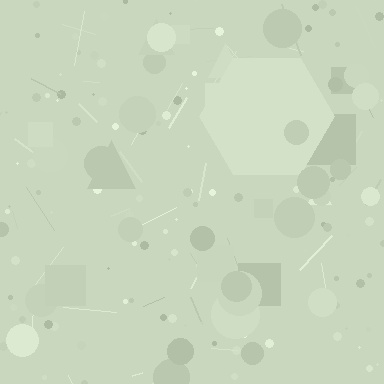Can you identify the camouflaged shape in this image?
The camouflaged shape is a hexagon.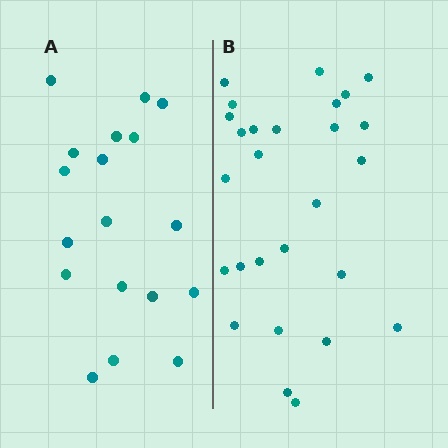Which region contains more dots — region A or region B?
Region B (the right region) has more dots.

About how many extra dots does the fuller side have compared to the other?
Region B has roughly 8 or so more dots than region A.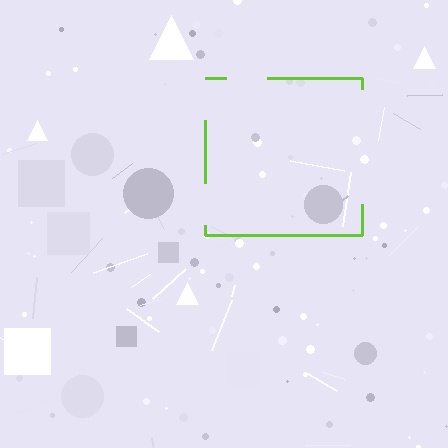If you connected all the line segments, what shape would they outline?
They would outline a square.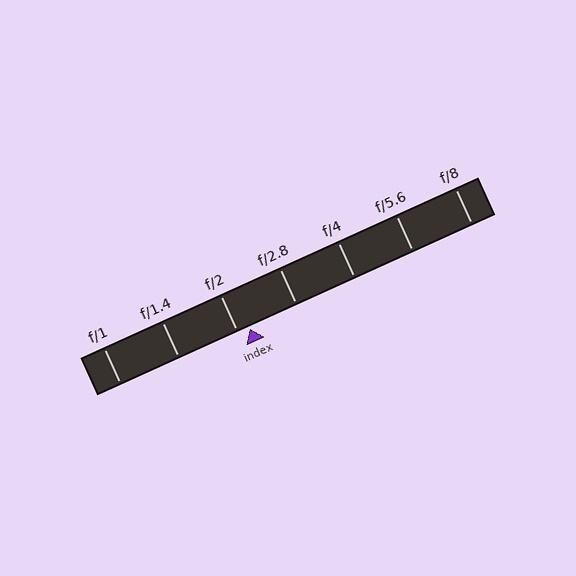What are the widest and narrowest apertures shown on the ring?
The widest aperture shown is f/1 and the narrowest is f/8.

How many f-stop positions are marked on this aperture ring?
There are 7 f-stop positions marked.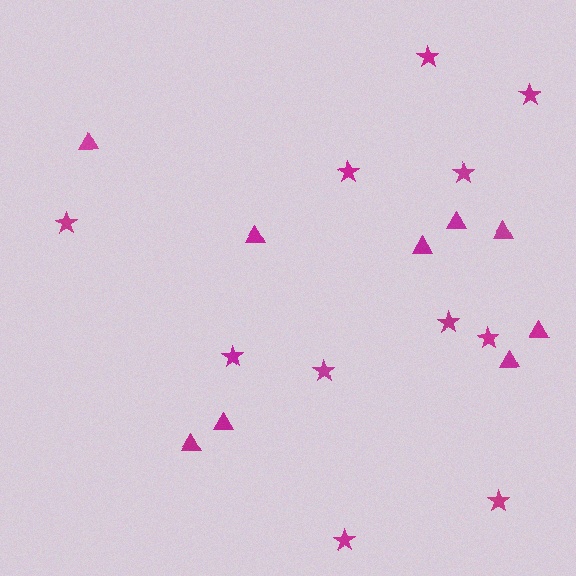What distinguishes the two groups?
There are 2 groups: one group of triangles (9) and one group of stars (11).